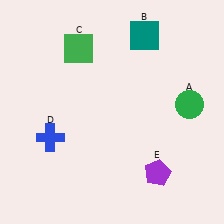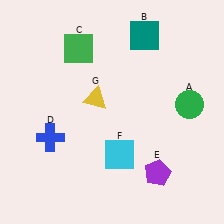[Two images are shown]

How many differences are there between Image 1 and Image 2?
There are 2 differences between the two images.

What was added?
A cyan square (F), a yellow triangle (G) were added in Image 2.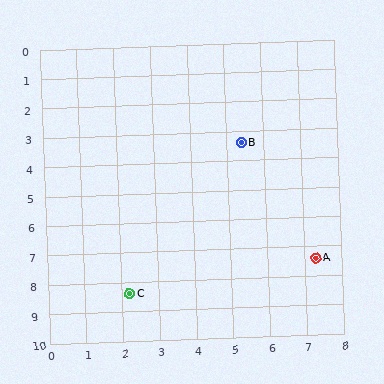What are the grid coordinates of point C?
Point C is at approximately (2.2, 8.4).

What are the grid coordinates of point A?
Point A is at approximately (7.3, 7.4).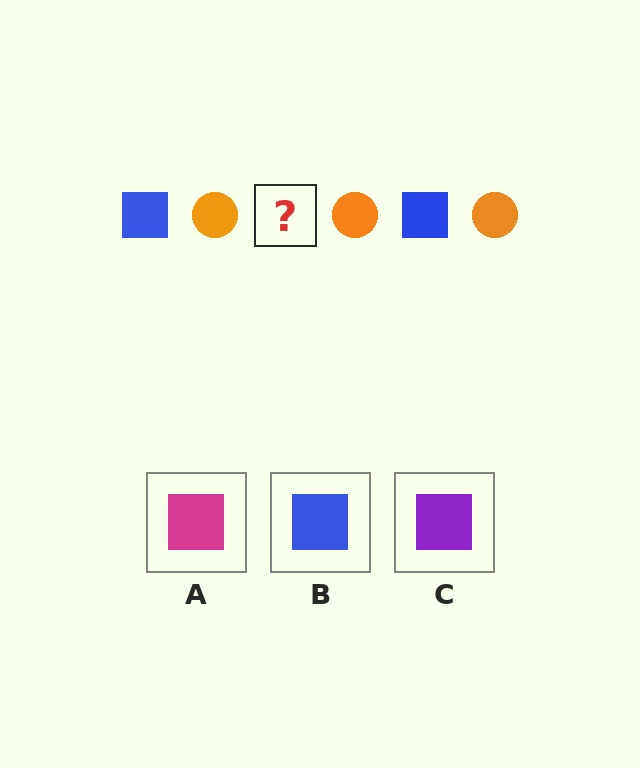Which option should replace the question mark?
Option B.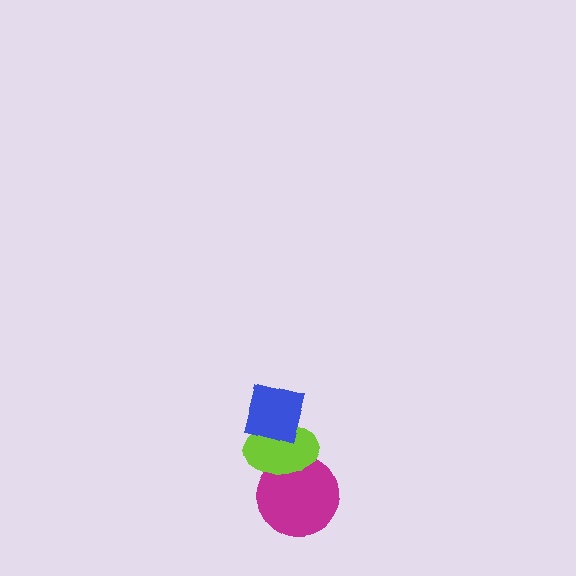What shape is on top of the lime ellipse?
The blue square is on top of the lime ellipse.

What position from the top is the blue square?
The blue square is 1st from the top.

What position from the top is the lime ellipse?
The lime ellipse is 2nd from the top.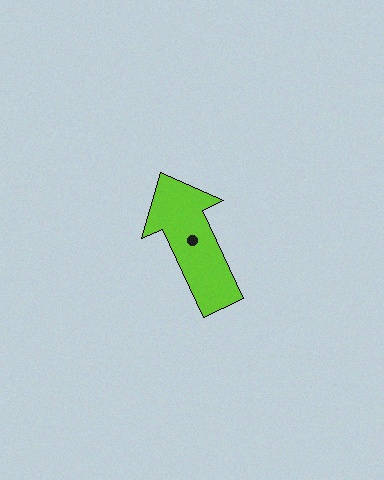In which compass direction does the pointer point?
Northwest.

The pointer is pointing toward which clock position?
Roughly 11 o'clock.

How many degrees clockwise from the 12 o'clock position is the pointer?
Approximately 335 degrees.